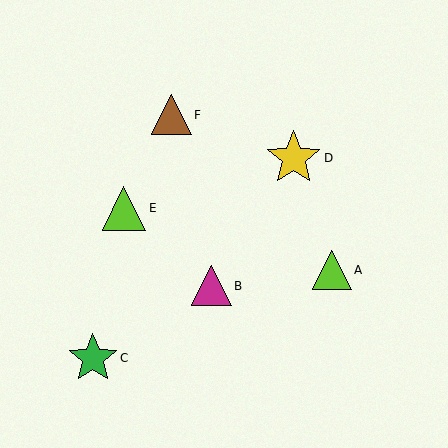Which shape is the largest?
The yellow star (labeled D) is the largest.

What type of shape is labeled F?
Shape F is a brown triangle.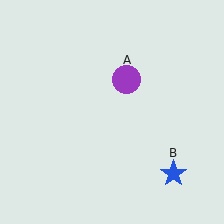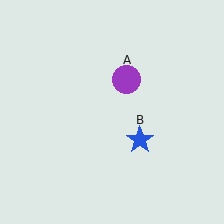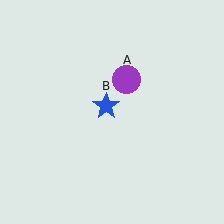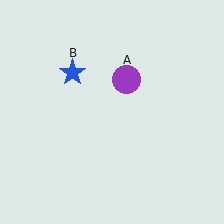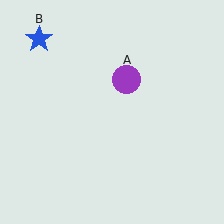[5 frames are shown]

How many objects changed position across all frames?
1 object changed position: blue star (object B).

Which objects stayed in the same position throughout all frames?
Purple circle (object A) remained stationary.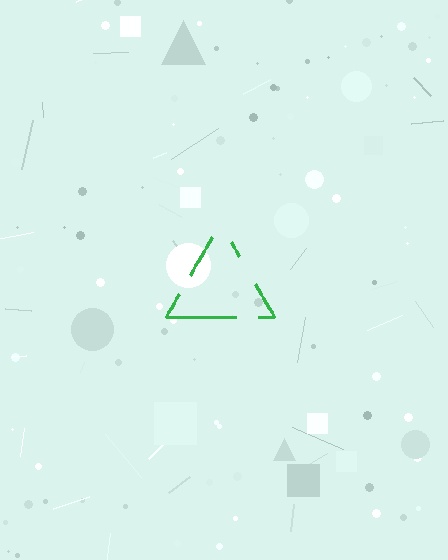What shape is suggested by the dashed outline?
The dashed outline suggests a triangle.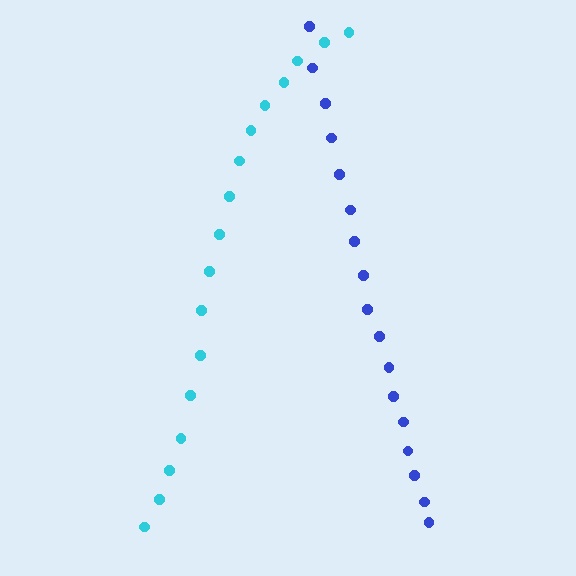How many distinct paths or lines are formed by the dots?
There are 2 distinct paths.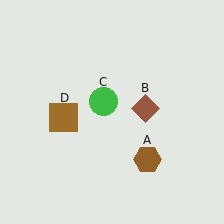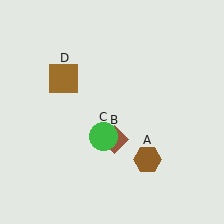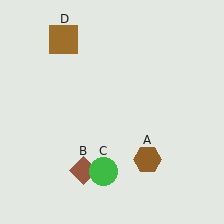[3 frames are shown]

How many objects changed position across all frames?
3 objects changed position: brown diamond (object B), green circle (object C), brown square (object D).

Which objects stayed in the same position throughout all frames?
Brown hexagon (object A) remained stationary.